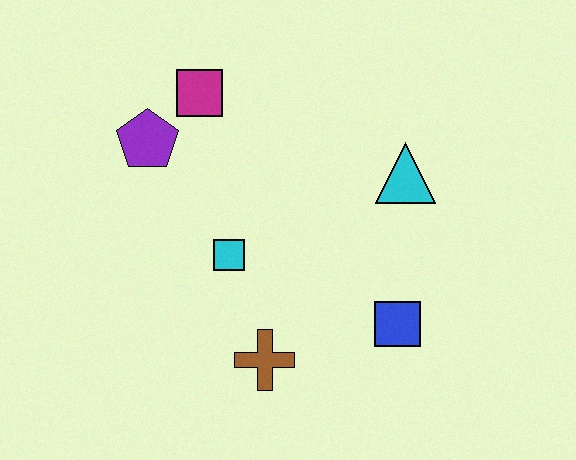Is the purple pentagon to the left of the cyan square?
Yes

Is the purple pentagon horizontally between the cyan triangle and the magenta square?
No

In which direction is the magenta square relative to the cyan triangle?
The magenta square is to the left of the cyan triangle.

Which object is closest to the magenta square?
The purple pentagon is closest to the magenta square.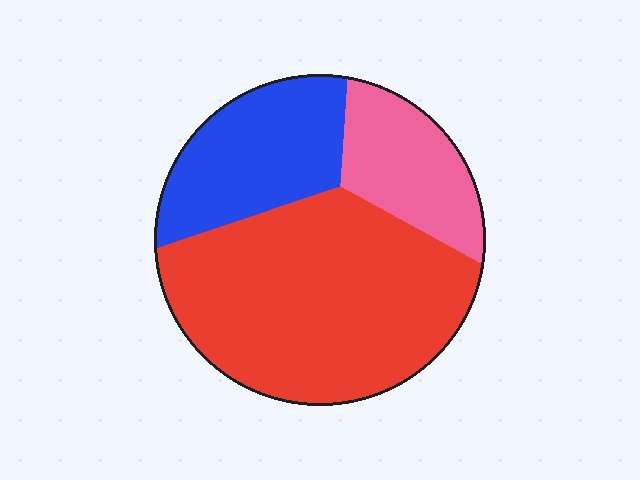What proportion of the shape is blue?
Blue covers about 25% of the shape.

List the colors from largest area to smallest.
From largest to smallest: red, blue, pink.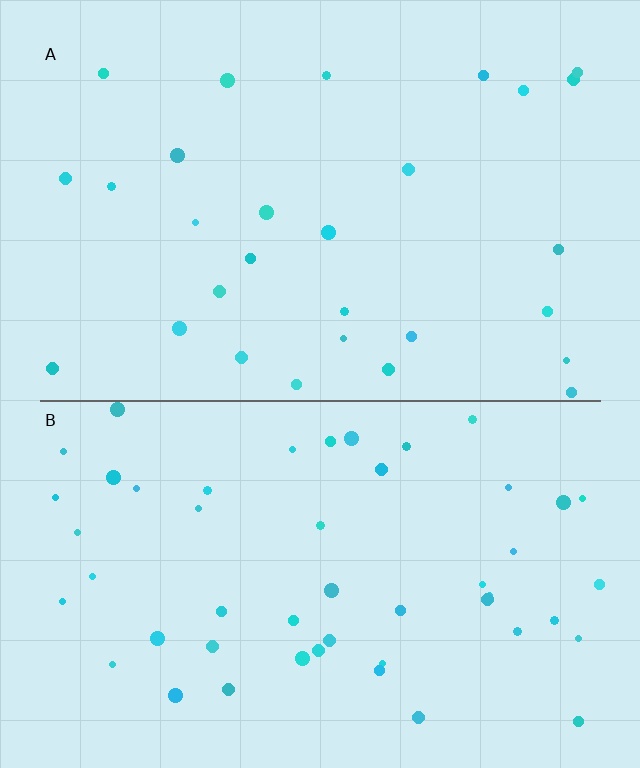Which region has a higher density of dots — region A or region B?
B (the bottom).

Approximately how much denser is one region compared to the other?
Approximately 1.7× — region B over region A.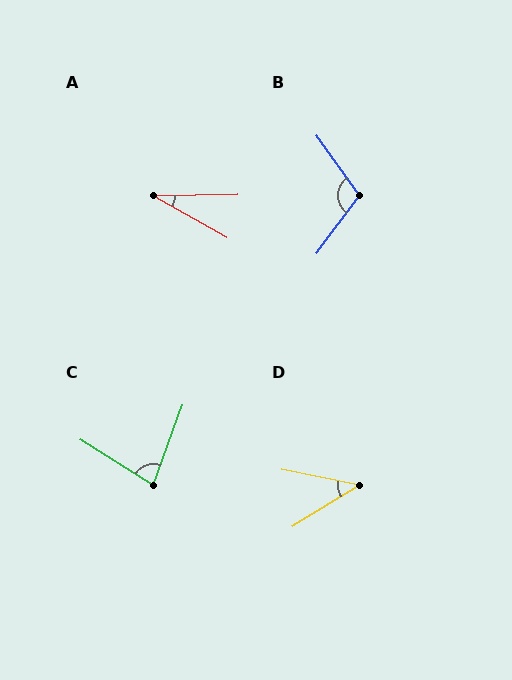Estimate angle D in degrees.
Approximately 42 degrees.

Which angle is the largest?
B, at approximately 108 degrees.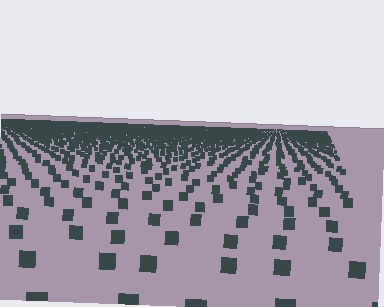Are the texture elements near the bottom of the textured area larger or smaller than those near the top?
Larger. Near the bottom, elements are closer to the viewer and appear at a bigger on-screen size.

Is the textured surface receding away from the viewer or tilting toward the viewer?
The surface is receding away from the viewer. Texture elements get smaller and denser toward the top.